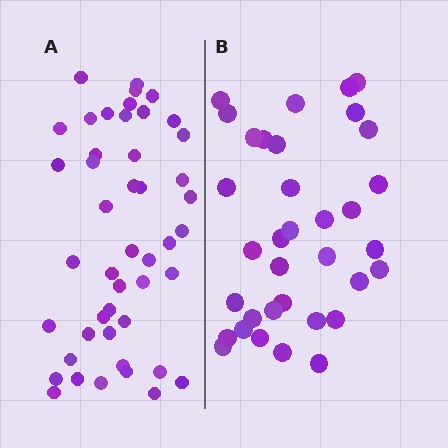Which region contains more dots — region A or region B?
Region A (the left region) has more dots.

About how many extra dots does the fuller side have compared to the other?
Region A has roughly 12 or so more dots than region B.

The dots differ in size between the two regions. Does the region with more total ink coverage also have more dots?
No. Region B has more total ink coverage because its dots are larger, but region A actually contains more individual dots. Total area can be misleading — the number of items is what matters here.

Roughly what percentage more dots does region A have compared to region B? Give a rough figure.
About 30% more.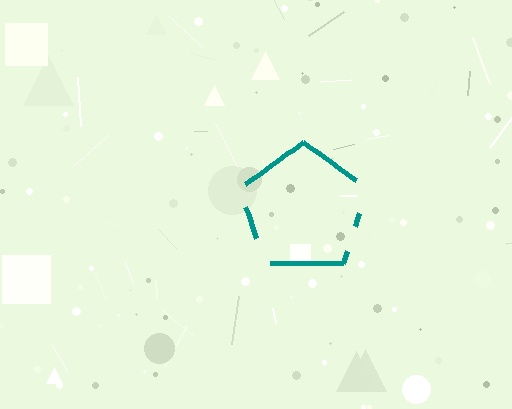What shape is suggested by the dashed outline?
The dashed outline suggests a pentagon.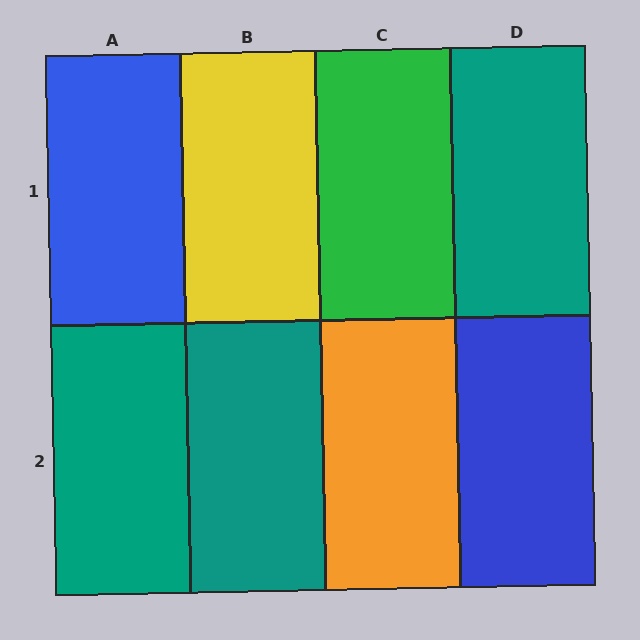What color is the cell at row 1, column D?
Teal.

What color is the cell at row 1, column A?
Blue.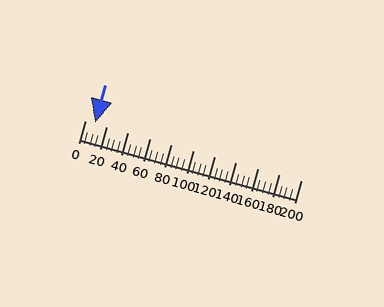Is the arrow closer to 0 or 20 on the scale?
The arrow is closer to 0.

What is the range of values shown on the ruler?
The ruler shows values from 0 to 200.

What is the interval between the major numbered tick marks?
The major tick marks are spaced 20 units apart.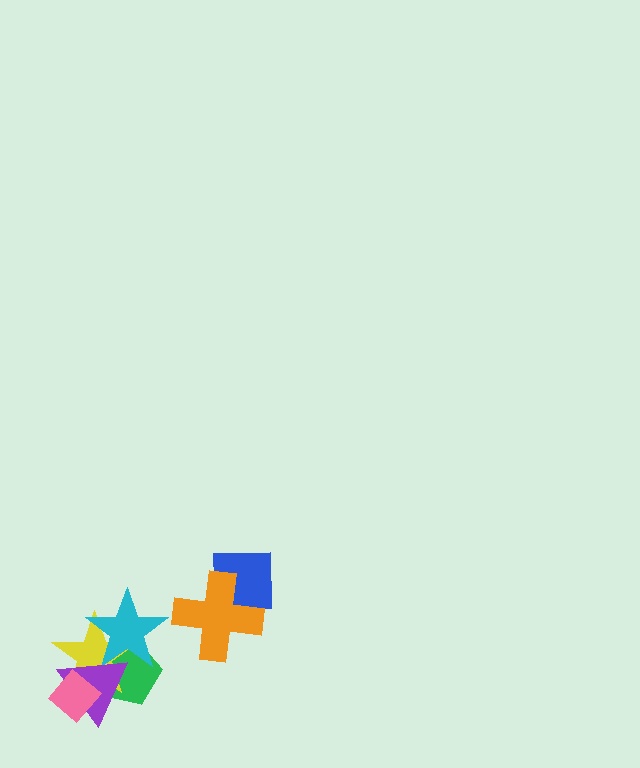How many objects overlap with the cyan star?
3 objects overlap with the cyan star.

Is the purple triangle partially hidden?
Yes, it is partially covered by another shape.